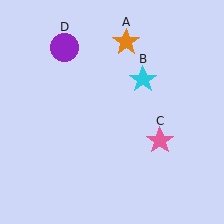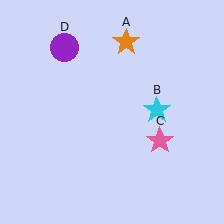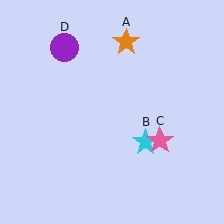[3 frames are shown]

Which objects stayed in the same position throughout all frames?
Orange star (object A) and pink star (object C) and purple circle (object D) remained stationary.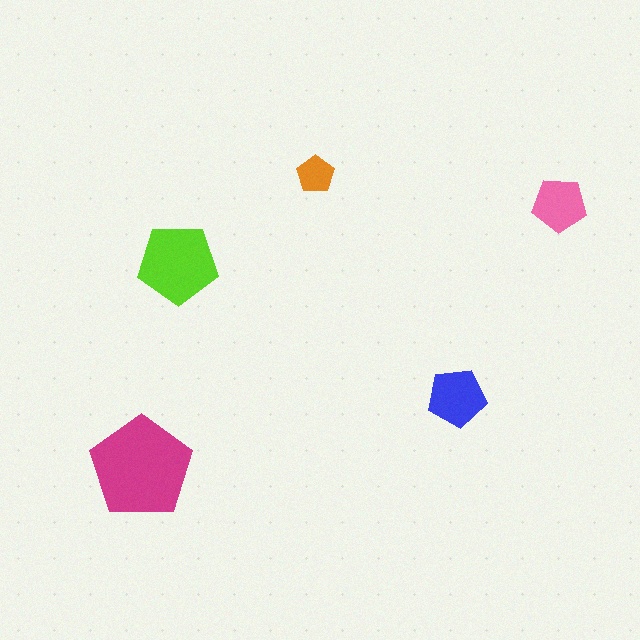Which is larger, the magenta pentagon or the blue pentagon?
The magenta one.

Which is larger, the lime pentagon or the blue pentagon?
The lime one.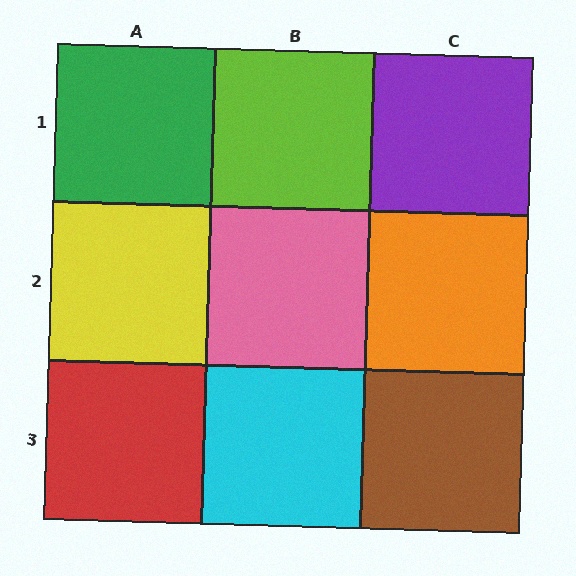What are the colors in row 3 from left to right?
Red, cyan, brown.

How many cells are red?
1 cell is red.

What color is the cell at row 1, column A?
Green.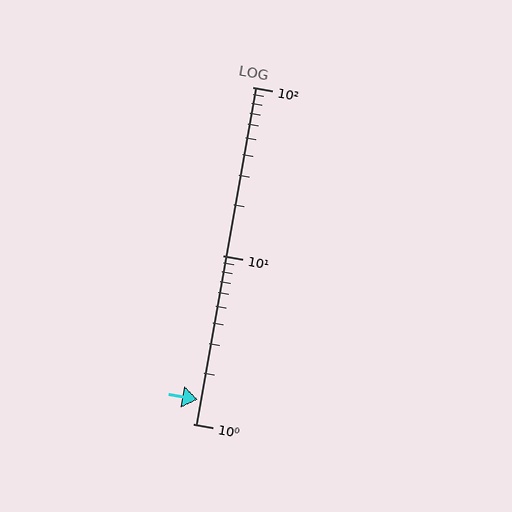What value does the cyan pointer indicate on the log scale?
The pointer indicates approximately 1.4.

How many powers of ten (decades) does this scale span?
The scale spans 2 decades, from 1 to 100.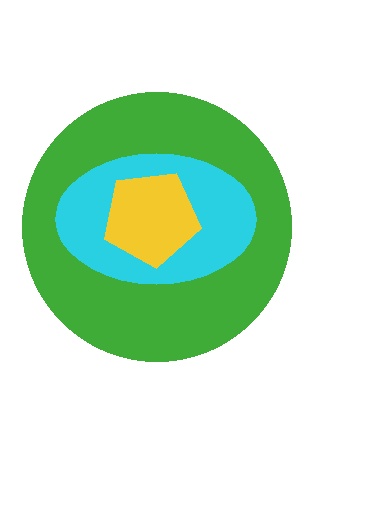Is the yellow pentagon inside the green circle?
Yes.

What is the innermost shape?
The yellow pentagon.